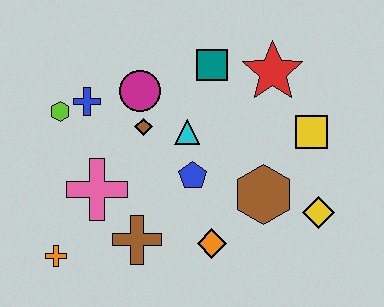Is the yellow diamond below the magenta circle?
Yes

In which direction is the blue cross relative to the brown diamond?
The blue cross is to the left of the brown diamond.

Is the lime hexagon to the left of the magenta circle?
Yes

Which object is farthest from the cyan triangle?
The orange cross is farthest from the cyan triangle.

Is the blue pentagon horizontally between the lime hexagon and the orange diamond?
Yes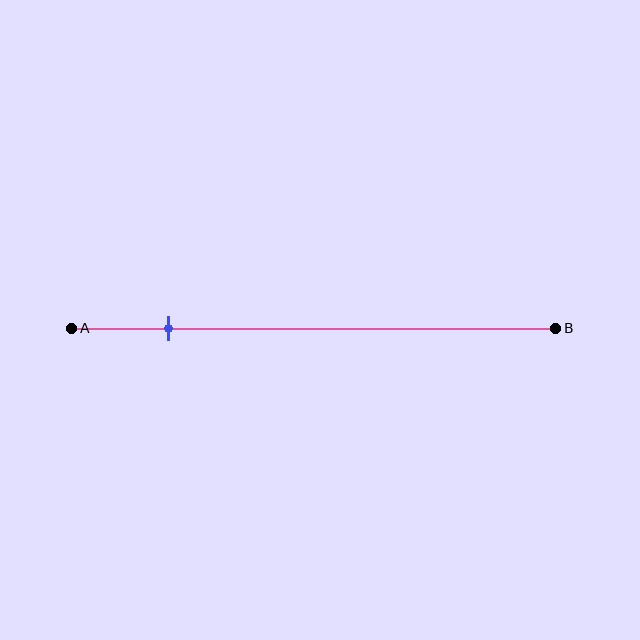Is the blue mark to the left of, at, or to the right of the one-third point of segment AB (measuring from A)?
The blue mark is to the left of the one-third point of segment AB.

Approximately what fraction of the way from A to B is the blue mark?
The blue mark is approximately 20% of the way from A to B.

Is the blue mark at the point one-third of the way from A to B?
No, the mark is at about 20% from A, not at the 33% one-third point.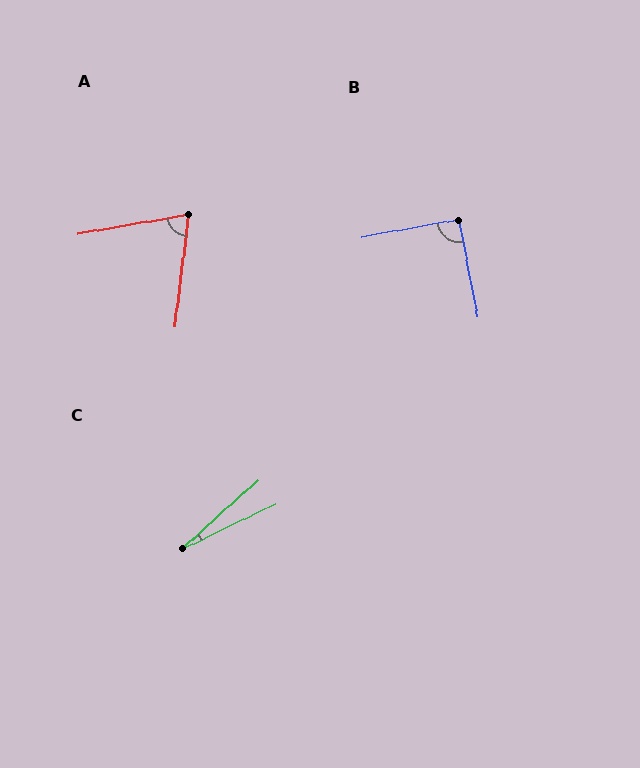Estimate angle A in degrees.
Approximately 74 degrees.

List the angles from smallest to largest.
C (17°), A (74°), B (91°).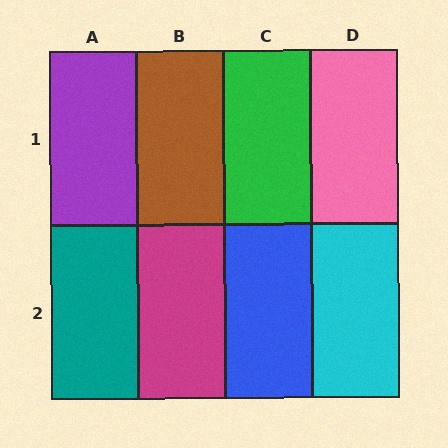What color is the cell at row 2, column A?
Teal.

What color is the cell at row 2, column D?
Cyan.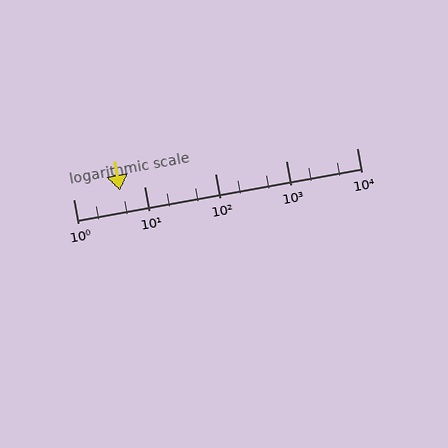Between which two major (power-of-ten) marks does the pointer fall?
The pointer is between 1 and 10.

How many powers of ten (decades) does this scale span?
The scale spans 4 decades, from 1 to 10000.